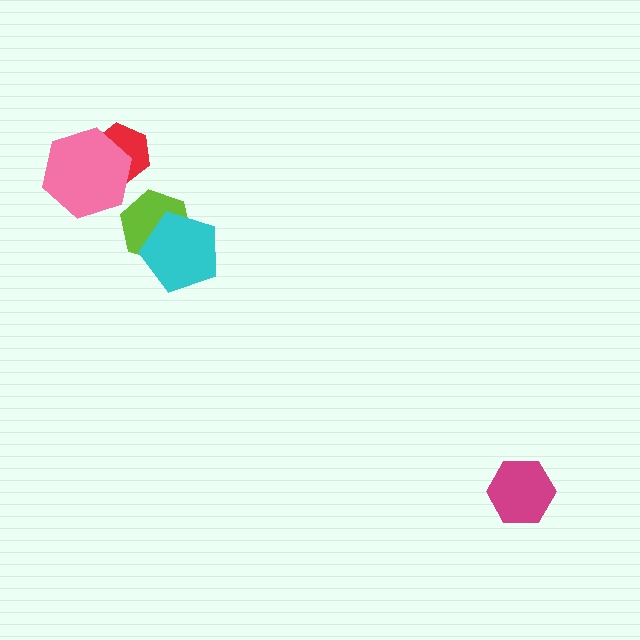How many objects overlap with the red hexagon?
1 object overlaps with the red hexagon.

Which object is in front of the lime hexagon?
The cyan pentagon is in front of the lime hexagon.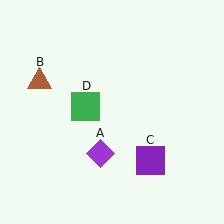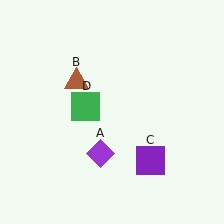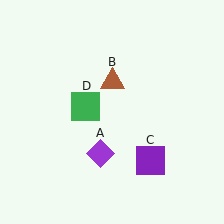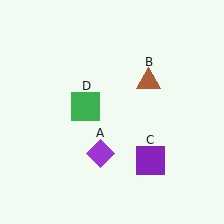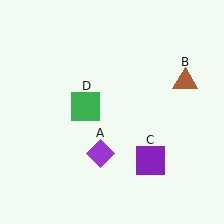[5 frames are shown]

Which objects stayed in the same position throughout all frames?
Purple diamond (object A) and purple square (object C) and green square (object D) remained stationary.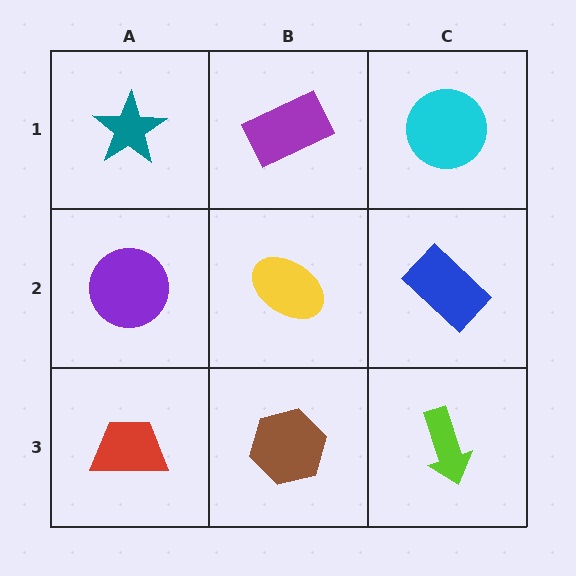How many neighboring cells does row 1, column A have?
2.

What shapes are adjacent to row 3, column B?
A yellow ellipse (row 2, column B), a red trapezoid (row 3, column A), a lime arrow (row 3, column C).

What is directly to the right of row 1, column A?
A purple rectangle.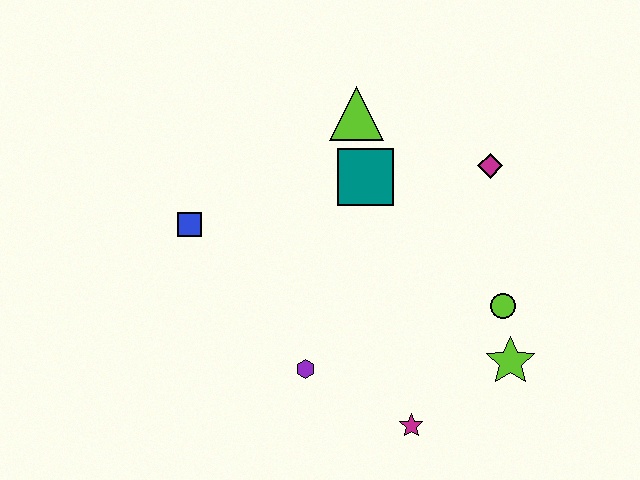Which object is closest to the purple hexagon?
The magenta star is closest to the purple hexagon.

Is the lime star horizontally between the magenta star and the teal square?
No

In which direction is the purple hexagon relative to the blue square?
The purple hexagon is below the blue square.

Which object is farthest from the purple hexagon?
The magenta diamond is farthest from the purple hexagon.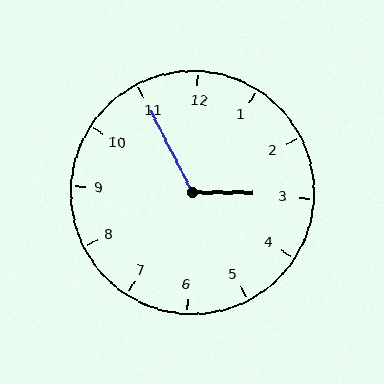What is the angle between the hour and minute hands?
Approximately 118 degrees.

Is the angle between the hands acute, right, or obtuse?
It is obtuse.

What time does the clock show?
2:55.